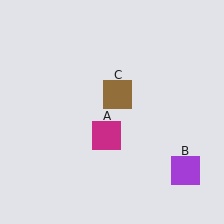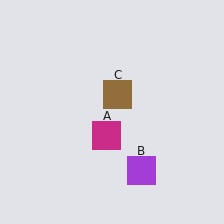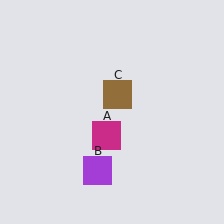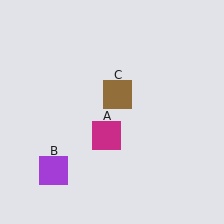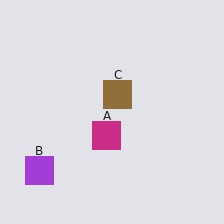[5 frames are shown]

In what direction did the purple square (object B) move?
The purple square (object B) moved left.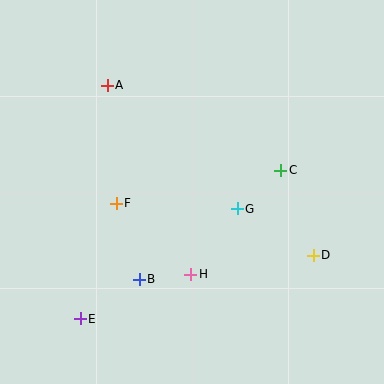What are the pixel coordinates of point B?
Point B is at (139, 279).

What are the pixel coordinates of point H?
Point H is at (191, 274).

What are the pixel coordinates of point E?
Point E is at (80, 319).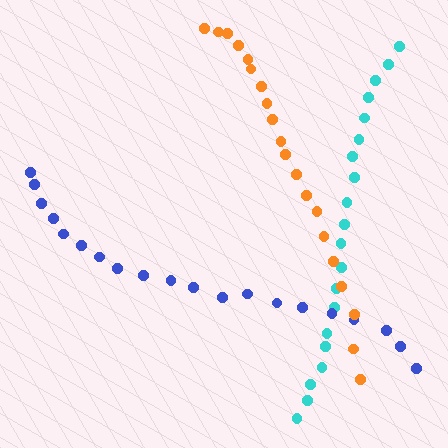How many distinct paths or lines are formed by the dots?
There are 3 distinct paths.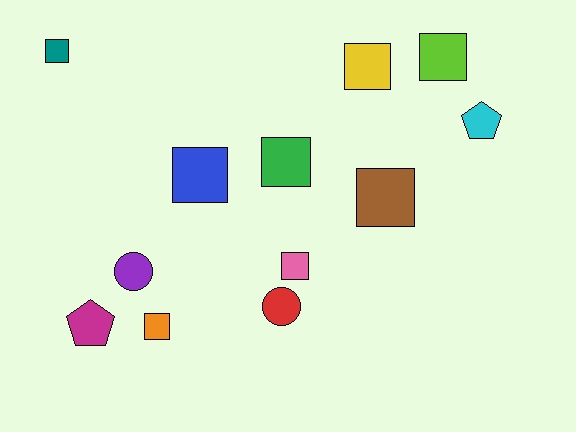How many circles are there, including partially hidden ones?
There are 2 circles.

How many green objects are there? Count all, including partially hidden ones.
There is 1 green object.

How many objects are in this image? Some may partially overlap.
There are 12 objects.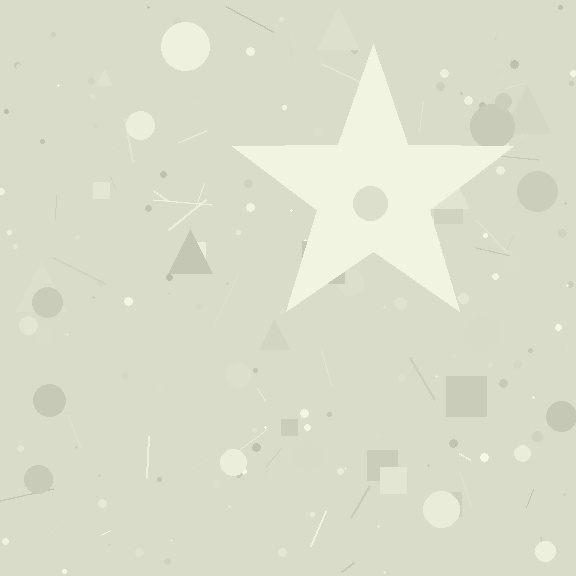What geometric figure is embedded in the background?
A star is embedded in the background.